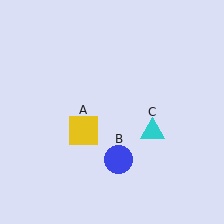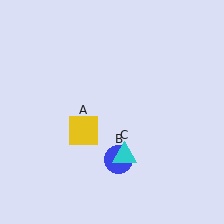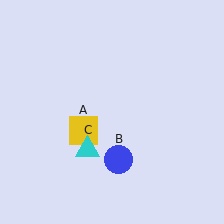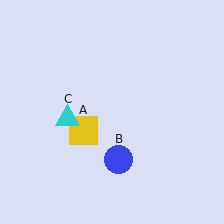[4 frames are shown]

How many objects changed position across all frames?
1 object changed position: cyan triangle (object C).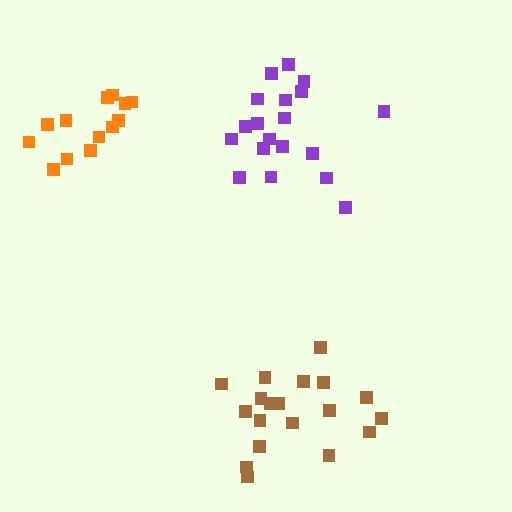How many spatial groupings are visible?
There are 3 spatial groupings.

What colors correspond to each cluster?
The clusters are colored: purple, brown, orange.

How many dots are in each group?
Group 1: 19 dots, Group 2: 19 dots, Group 3: 13 dots (51 total).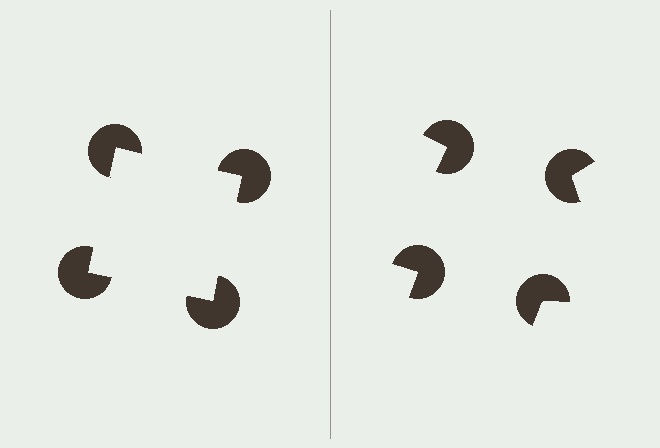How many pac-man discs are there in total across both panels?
8 — 4 on each side.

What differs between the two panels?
The pac-man discs are positioned identically on both sides; only the wedge orientations differ. On the left they align to a square; on the right they are misaligned.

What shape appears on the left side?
An illusory square.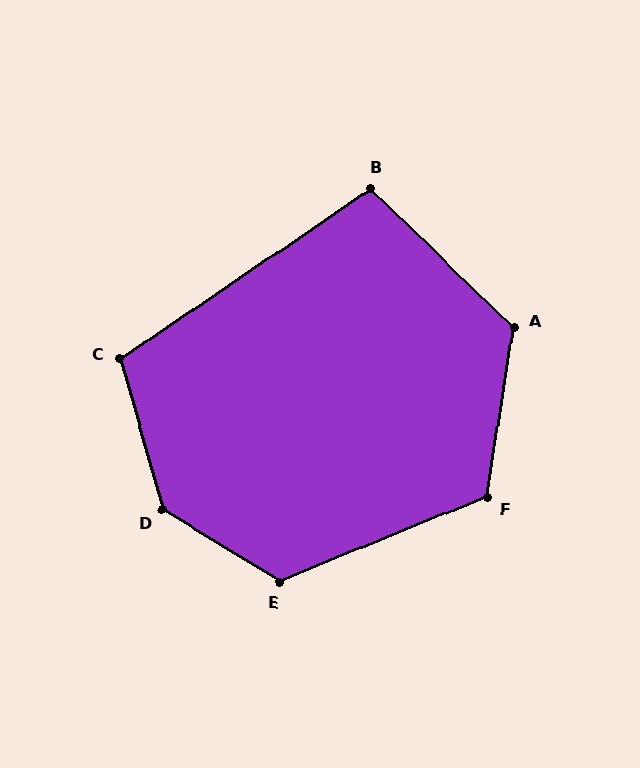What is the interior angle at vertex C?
Approximately 109 degrees (obtuse).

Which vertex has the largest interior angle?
D, at approximately 137 degrees.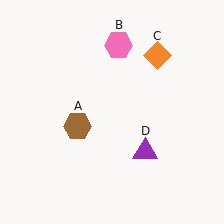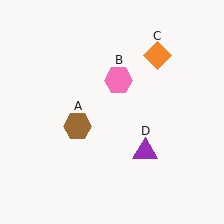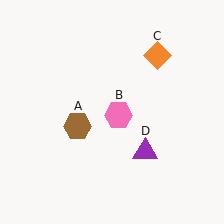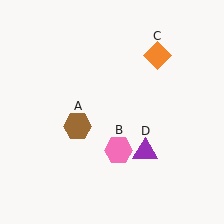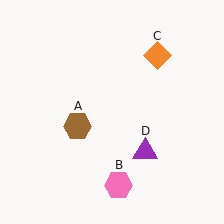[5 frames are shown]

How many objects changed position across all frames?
1 object changed position: pink hexagon (object B).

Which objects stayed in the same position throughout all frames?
Brown hexagon (object A) and orange diamond (object C) and purple triangle (object D) remained stationary.